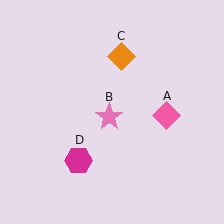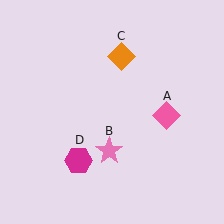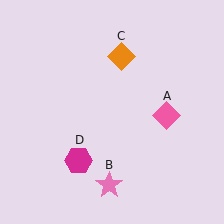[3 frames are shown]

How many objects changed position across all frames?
1 object changed position: pink star (object B).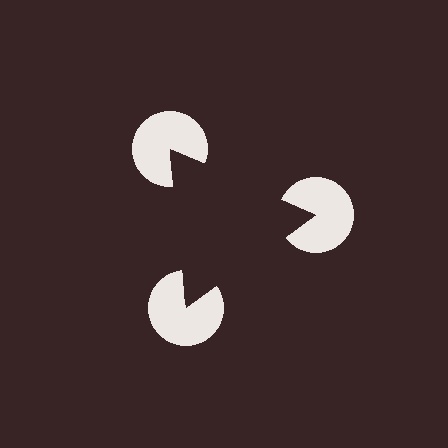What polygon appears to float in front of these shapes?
An illusory triangle — its edges are inferred from the aligned wedge cuts in the pac-man discs, not physically drawn.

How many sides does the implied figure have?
3 sides.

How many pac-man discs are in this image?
There are 3 — one at each vertex of the illusory triangle.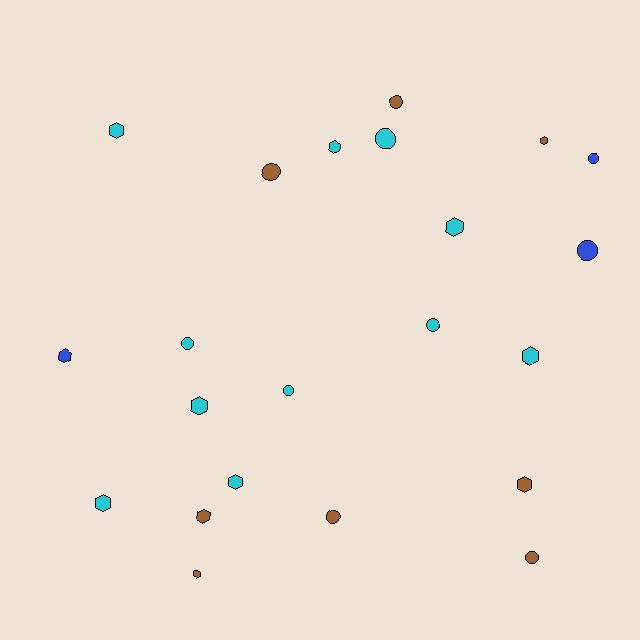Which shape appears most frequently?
Hexagon, with 12 objects.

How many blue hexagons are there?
There is 1 blue hexagon.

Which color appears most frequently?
Cyan, with 11 objects.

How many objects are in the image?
There are 22 objects.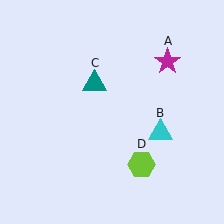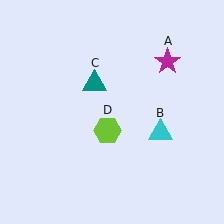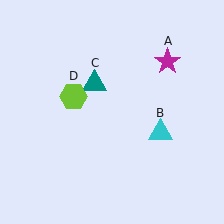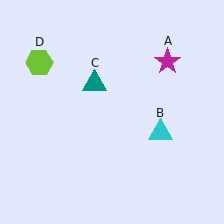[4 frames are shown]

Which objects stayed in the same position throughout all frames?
Magenta star (object A) and cyan triangle (object B) and teal triangle (object C) remained stationary.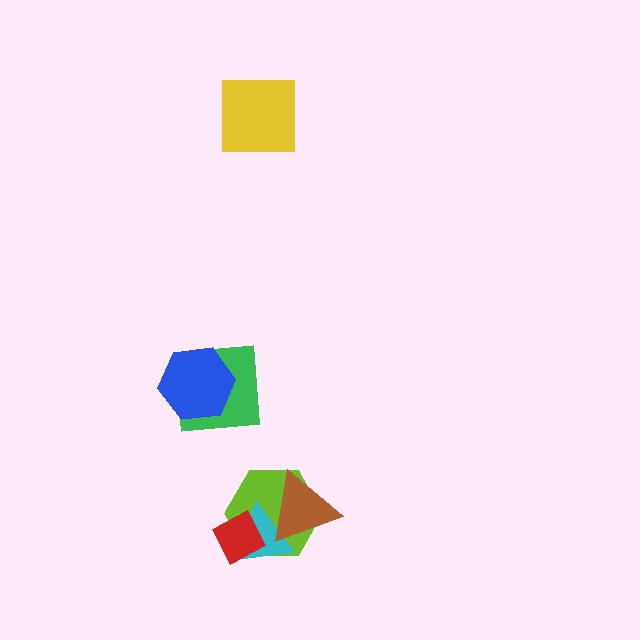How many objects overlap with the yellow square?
0 objects overlap with the yellow square.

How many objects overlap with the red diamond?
2 objects overlap with the red diamond.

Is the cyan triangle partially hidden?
Yes, it is partially covered by another shape.